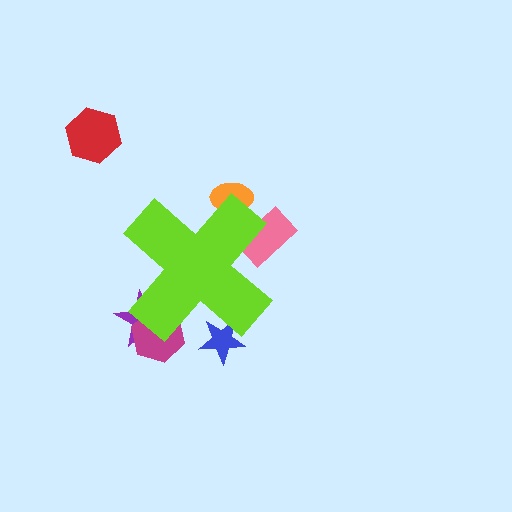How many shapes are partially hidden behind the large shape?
5 shapes are partially hidden.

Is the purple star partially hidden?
Yes, the purple star is partially hidden behind the lime cross.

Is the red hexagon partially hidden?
No, the red hexagon is fully visible.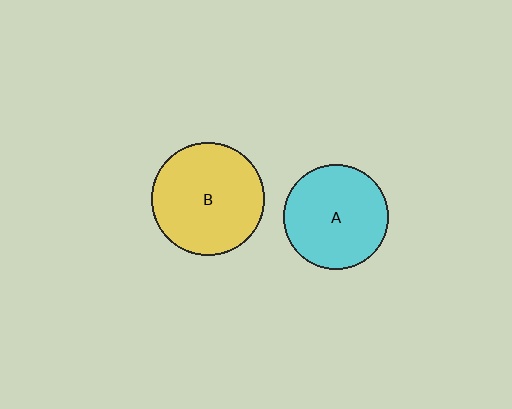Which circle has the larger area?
Circle B (yellow).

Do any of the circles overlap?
No, none of the circles overlap.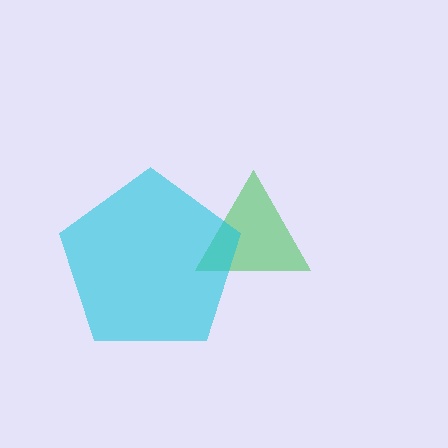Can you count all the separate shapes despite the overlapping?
Yes, there are 2 separate shapes.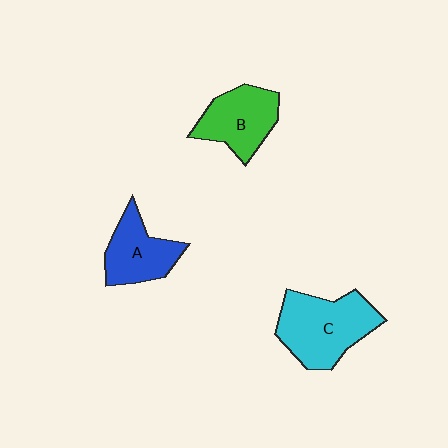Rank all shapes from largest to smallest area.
From largest to smallest: C (cyan), B (green), A (blue).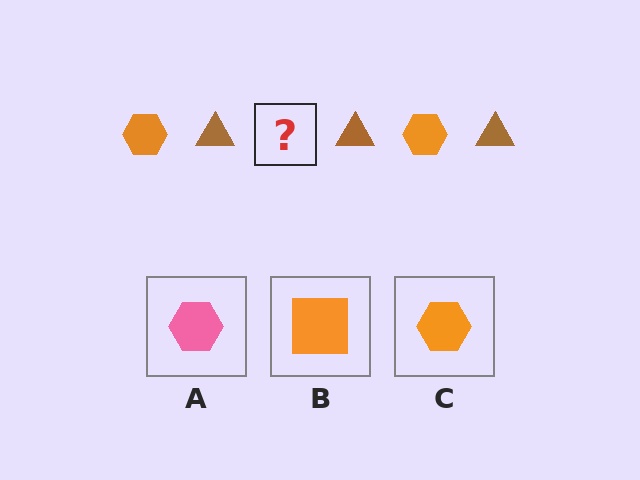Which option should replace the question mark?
Option C.